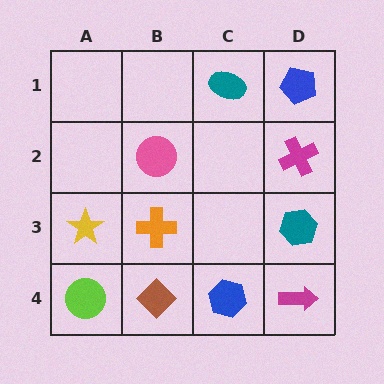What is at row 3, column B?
An orange cross.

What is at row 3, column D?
A teal hexagon.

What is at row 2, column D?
A magenta cross.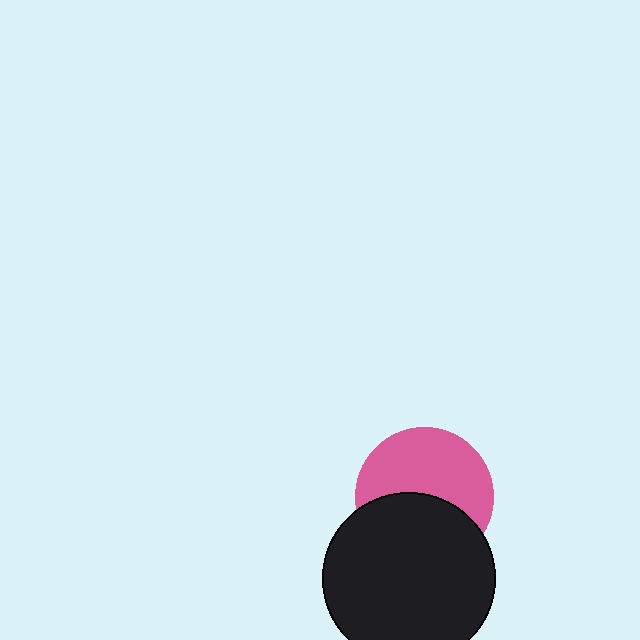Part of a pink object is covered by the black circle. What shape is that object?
It is a circle.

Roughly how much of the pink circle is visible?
About half of it is visible (roughly 55%).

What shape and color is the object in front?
The object in front is a black circle.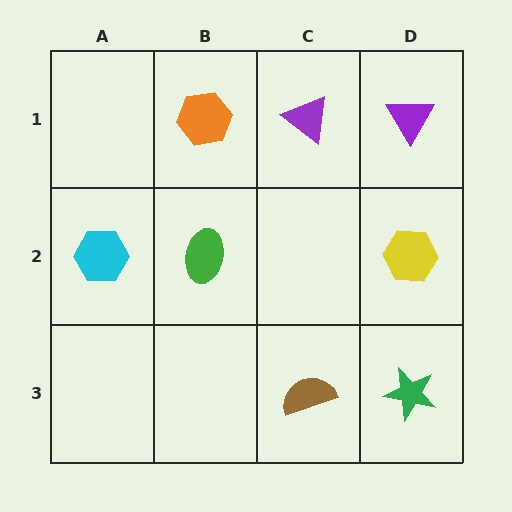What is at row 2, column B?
A green ellipse.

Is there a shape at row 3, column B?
No, that cell is empty.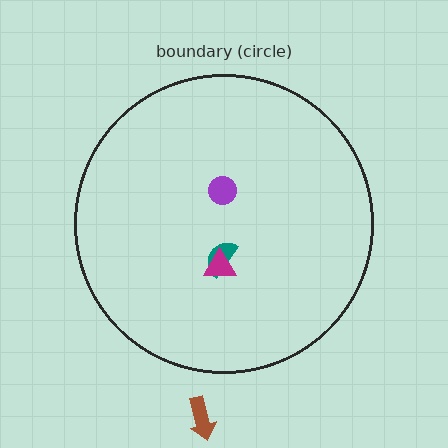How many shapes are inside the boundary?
3 inside, 1 outside.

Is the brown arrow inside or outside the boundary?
Outside.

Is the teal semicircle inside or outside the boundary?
Inside.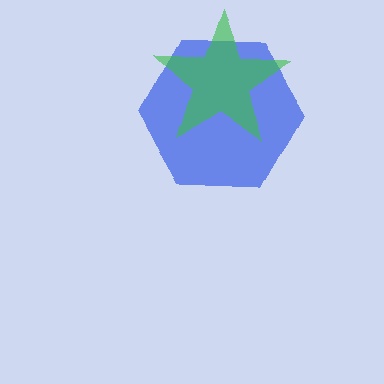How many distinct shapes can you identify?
There are 2 distinct shapes: a blue hexagon, a green star.